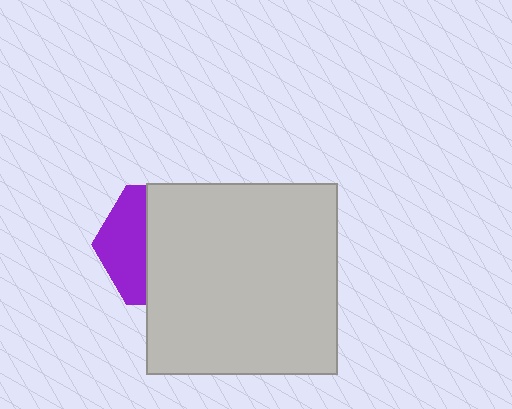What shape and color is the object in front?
The object in front is a light gray square.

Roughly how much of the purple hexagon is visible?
A small part of it is visible (roughly 35%).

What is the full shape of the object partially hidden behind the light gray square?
The partially hidden object is a purple hexagon.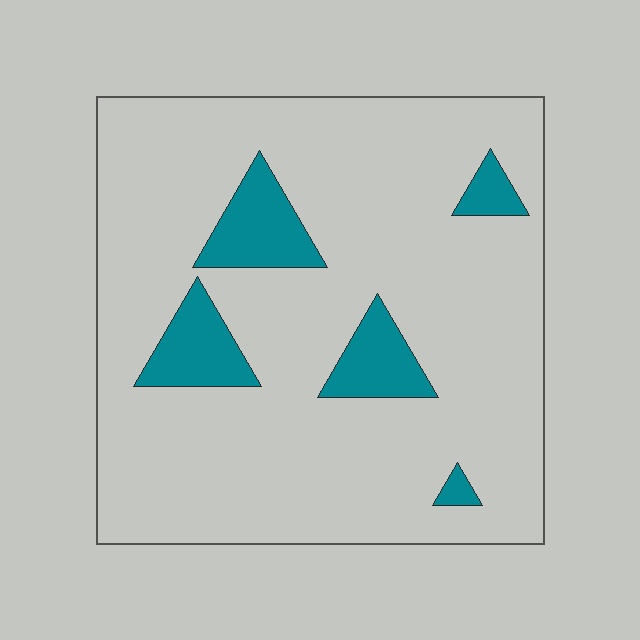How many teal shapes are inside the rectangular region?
5.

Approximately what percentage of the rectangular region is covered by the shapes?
Approximately 15%.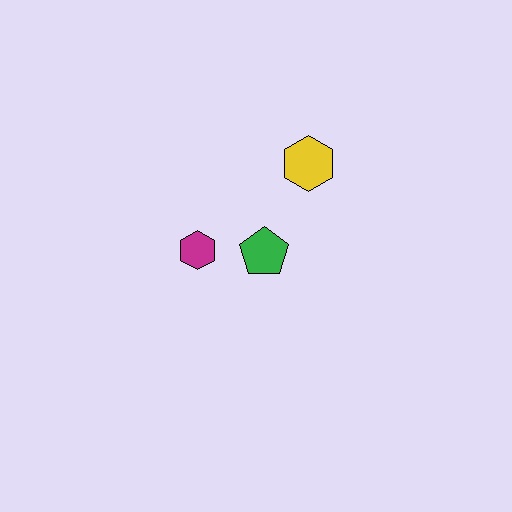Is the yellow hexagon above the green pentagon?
Yes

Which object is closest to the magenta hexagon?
The green pentagon is closest to the magenta hexagon.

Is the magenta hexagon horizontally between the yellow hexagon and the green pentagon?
No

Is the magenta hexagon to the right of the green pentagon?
No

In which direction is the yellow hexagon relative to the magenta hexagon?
The yellow hexagon is to the right of the magenta hexagon.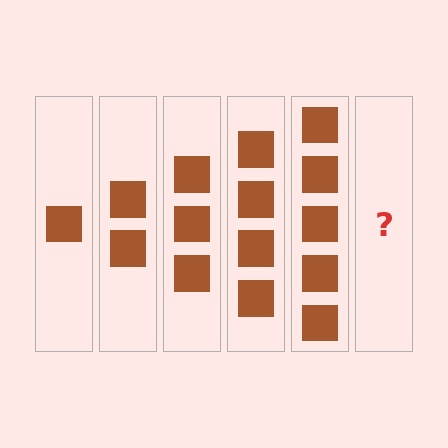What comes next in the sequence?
The next element should be 6 squares.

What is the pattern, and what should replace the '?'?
The pattern is that each step adds one more square. The '?' should be 6 squares.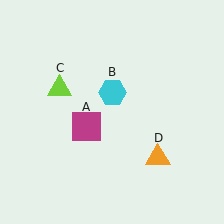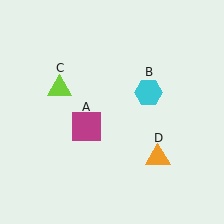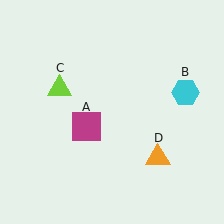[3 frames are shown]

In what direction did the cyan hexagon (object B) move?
The cyan hexagon (object B) moved right.